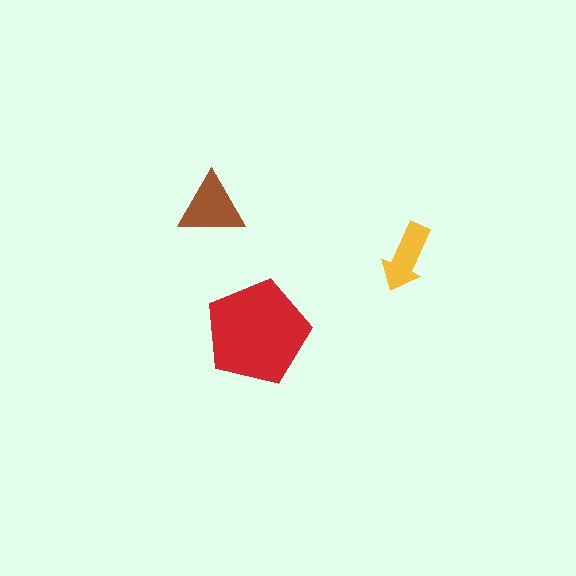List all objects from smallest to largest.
The yellow arrow, the brown triangle, the red pentagon.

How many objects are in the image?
There are 3 objects in the image.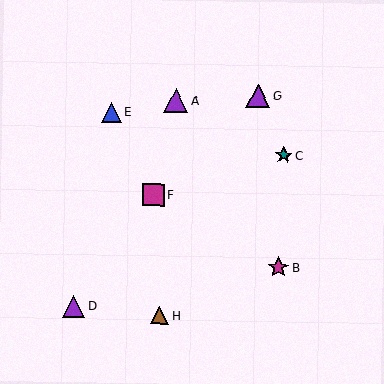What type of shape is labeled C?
Shape C is a teal star.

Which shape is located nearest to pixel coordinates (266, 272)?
The magenta star (labeled B) at (278, 268) is nearest to that location.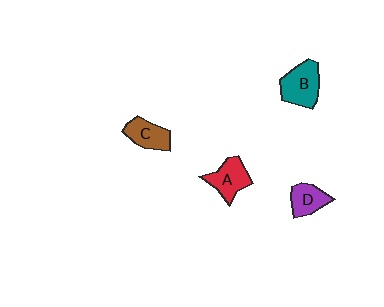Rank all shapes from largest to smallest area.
From largest to smallest: B (teal), A (red), C (brown), D (purple).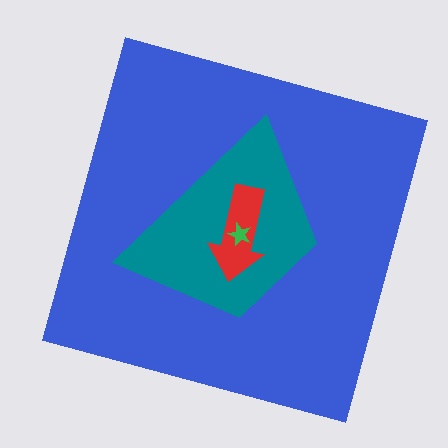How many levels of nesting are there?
4.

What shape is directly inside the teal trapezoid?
The red arrow.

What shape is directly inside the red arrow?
The green star.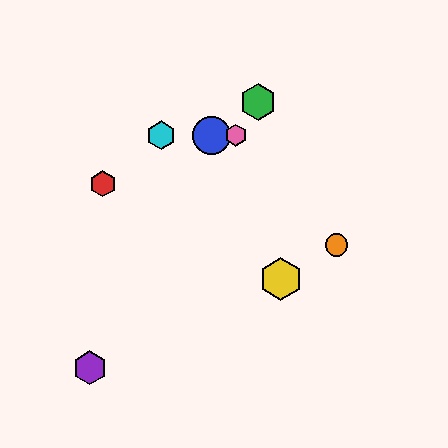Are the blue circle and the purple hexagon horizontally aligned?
No, the blue circle is at y≈135 and the purple hexagon is at y≈368.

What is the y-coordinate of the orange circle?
The orange circle is at y≈245.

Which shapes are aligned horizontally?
The blue circle, the cyan hexagon, the pink hexagon are aligned horizontally.